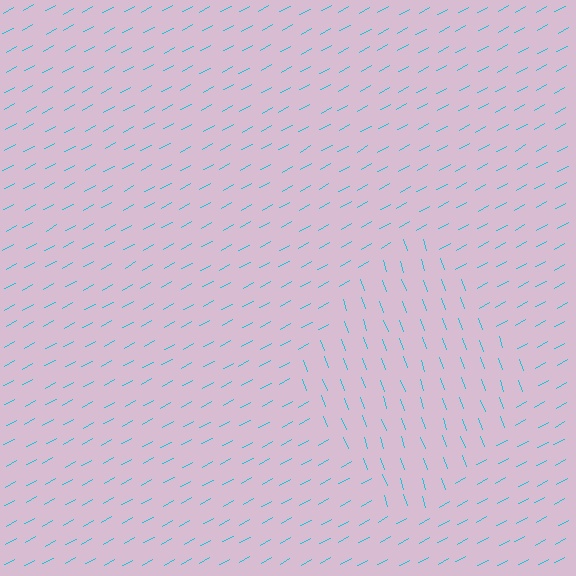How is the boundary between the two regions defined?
The boundary is defined purely by a change in line orientation (approximately 81 degrees difference). All lines are the same color and thickness.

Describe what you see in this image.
The image is filled with small cyan line segments. A diamond region in the image has lines oriented differently from the surrounding lines, creating a visible texture boundary.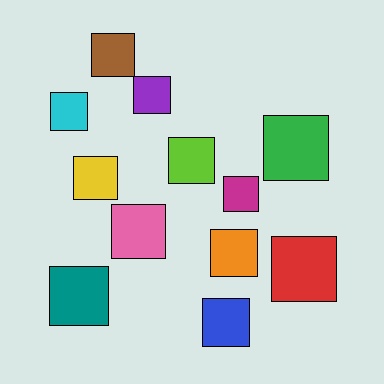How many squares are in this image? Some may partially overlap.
There are 12 squares.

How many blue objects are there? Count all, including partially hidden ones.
There is 1 blue object.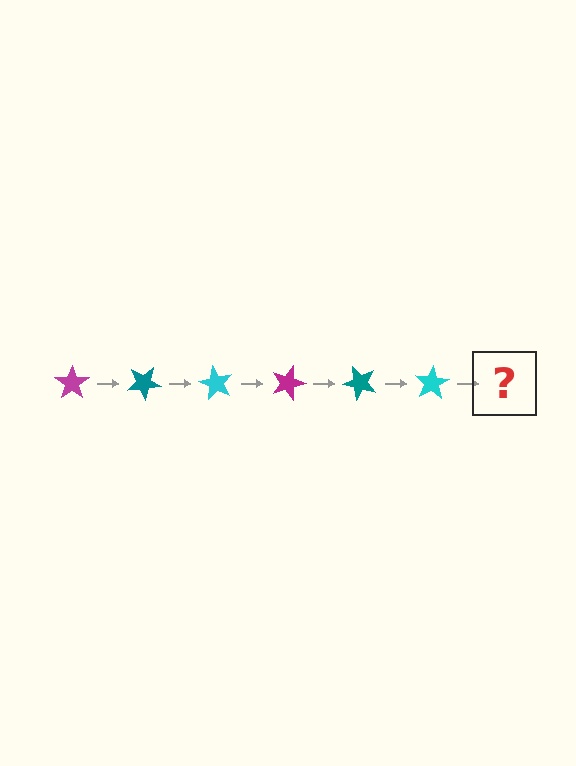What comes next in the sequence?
The next element should be a magenta star, rotated 180 degrees from the start.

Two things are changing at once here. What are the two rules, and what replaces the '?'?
The two rules are that it rotates 30 degrees each step and the color cycles through magenta, teal, and cyan. The '?' should be a magenta star, rotated 180 degrees from the start.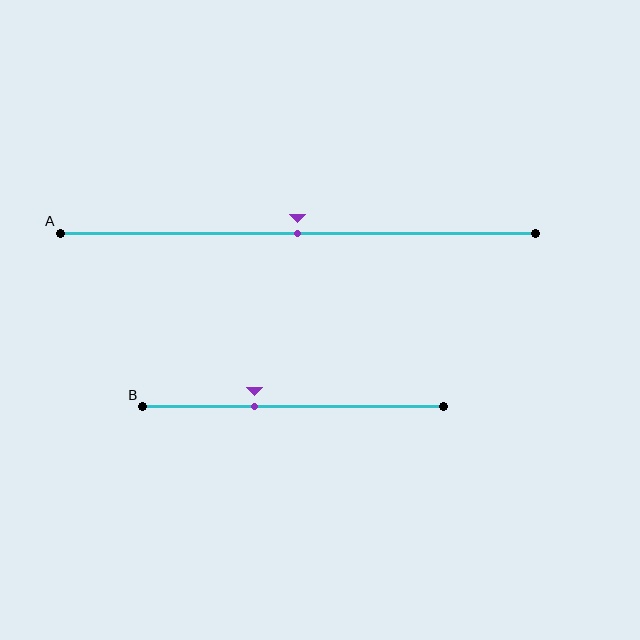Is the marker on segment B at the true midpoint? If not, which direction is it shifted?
No, the marker on segment B is shifted to the left by about 13% of the segment length.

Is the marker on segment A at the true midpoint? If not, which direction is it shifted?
Yes, the marker on segment A is at the true midpoint.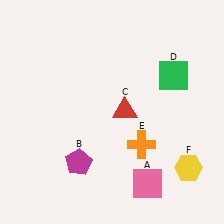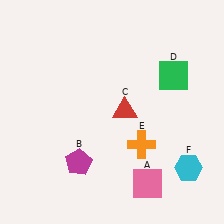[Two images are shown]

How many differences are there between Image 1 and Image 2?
There is 1 difference between the two images.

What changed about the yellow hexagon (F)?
In Image 1, F is yellow. In Image 2, it changed to cyan.